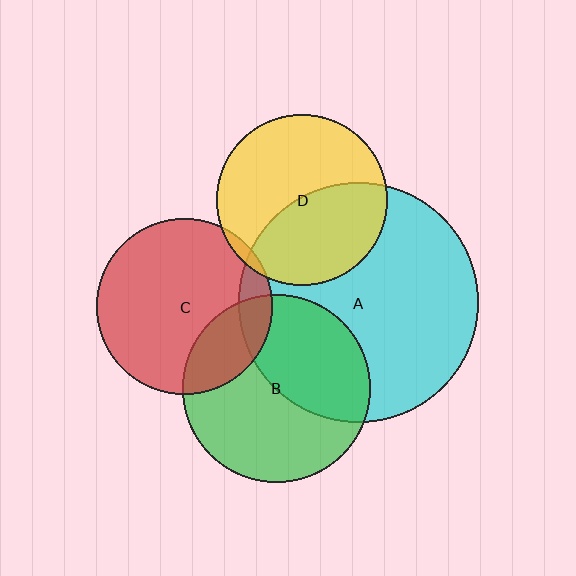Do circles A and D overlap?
Yes.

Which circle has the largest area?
Circle A (cyan).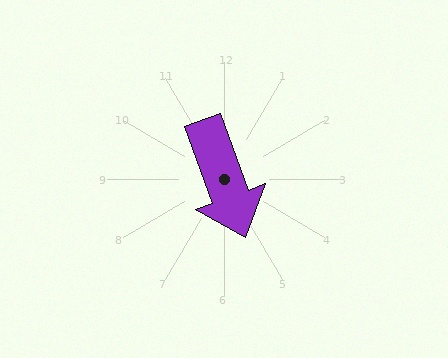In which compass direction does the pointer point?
South.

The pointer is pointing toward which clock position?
Roughly 5 o'clock.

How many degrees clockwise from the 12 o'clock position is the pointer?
Approximately 160 degrees.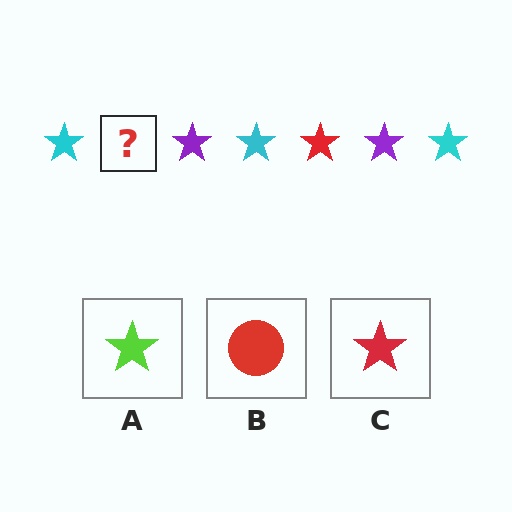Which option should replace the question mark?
Option C.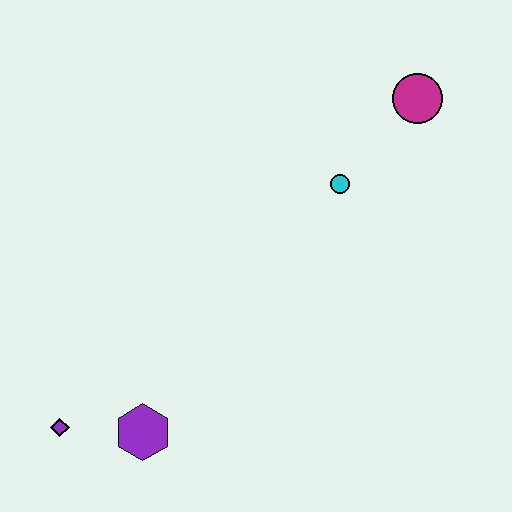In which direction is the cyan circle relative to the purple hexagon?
The cyan circle is above the purple hexagon.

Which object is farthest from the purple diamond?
The magenta circle is farthest from the purple diamond.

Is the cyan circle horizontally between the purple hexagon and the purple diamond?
No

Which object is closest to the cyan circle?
The magenta circle is closest to the cyan circle.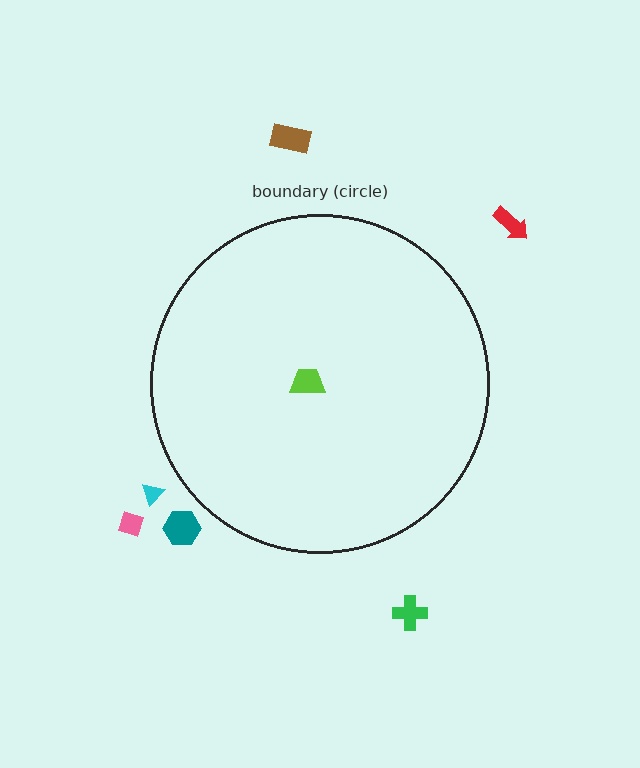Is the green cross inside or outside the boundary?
Outside.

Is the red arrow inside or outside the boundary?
Outside.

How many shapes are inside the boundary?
1 inside, 6 outside.